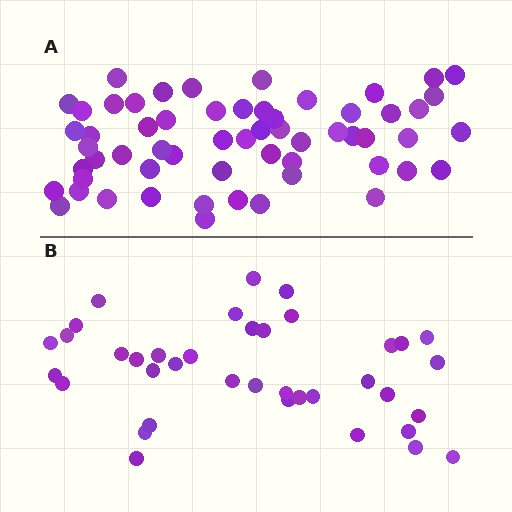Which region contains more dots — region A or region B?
Region A (the top region) has more dots.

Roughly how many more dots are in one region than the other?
Region A has approximately 20 more dots than region B.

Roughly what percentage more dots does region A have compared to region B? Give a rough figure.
About 55% more.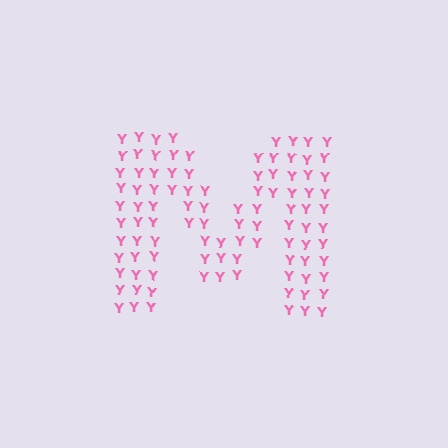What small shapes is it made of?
It is made of small letter Y's.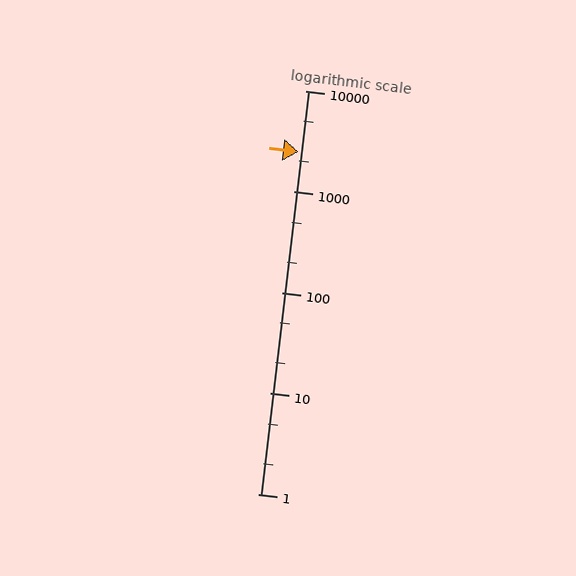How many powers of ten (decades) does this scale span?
The scale spans 4 decades, from 1 to 10000.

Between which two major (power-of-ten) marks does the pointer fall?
The pointer is between 1000 and 10000.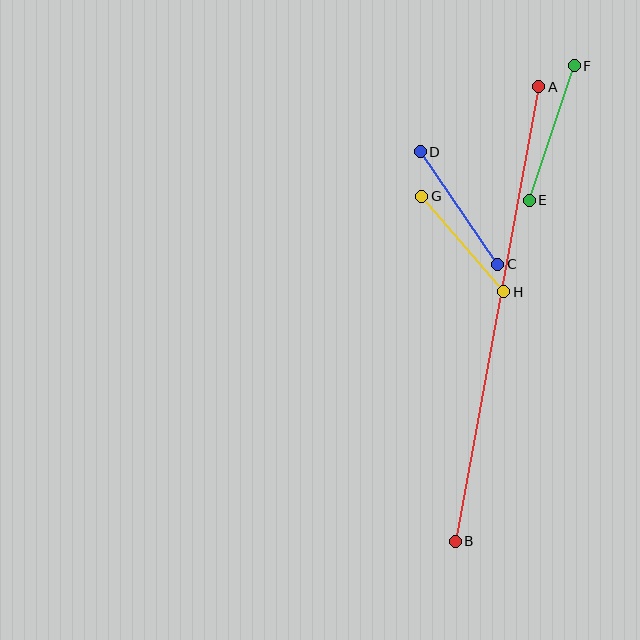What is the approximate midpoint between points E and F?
The midpoint is at approximately (552, 133) pixels.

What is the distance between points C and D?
The distance is approximately 137 pixels.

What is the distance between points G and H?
The distance is approximately 126 pixels.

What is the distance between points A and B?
The distance is approximately 462 pixels.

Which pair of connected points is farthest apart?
Points A and B are farthest apart.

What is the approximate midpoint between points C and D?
The midpoint is at approximately (459, 208) pixels.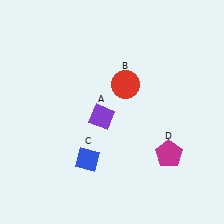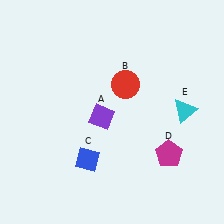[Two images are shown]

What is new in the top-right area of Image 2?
A cyan triangle (E) was added in the top-right area of Image 2.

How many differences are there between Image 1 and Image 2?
There is 1 difference between the two images.